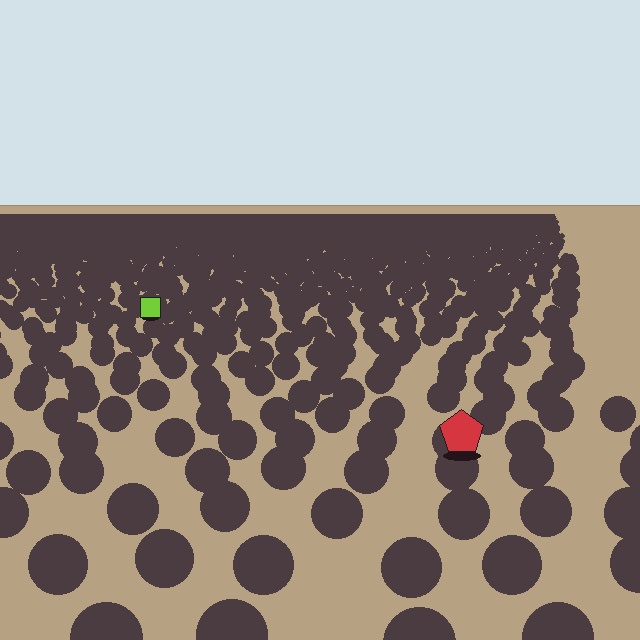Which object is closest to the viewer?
The red pentagon is closest. The texture marks near it are larger and more spread out.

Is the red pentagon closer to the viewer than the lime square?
Yes. The red pentagon is closer — you can tell from the texture gradient: the ground texture is coarser near it.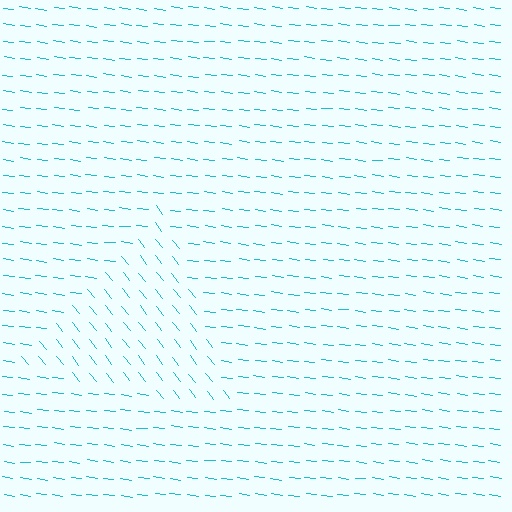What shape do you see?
I see a triangle.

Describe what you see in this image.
The image is filled with small cyan line segments. A triangle region in the image has lines oriented differently from the surrounding lines, creating a visible texture boundary.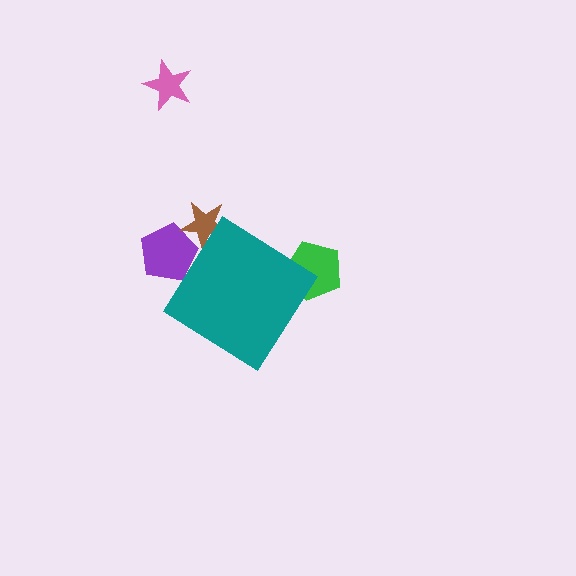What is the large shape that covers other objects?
A teal diamond.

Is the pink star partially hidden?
No, the pink star is fully visible.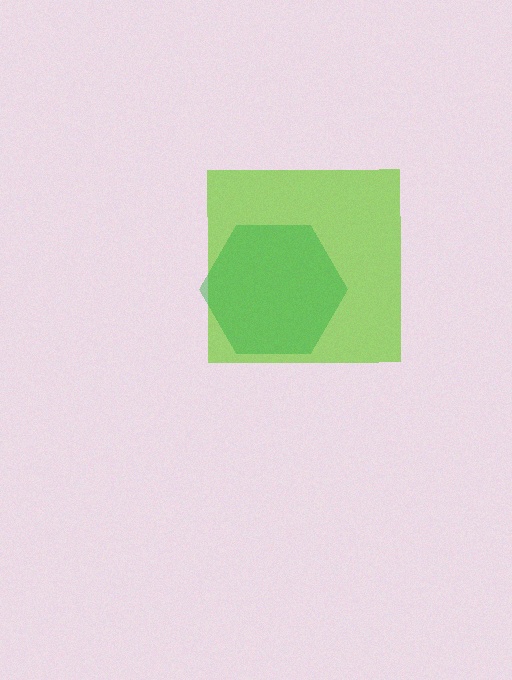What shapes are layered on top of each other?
The layered shapes are: a lime square, a green hexagon.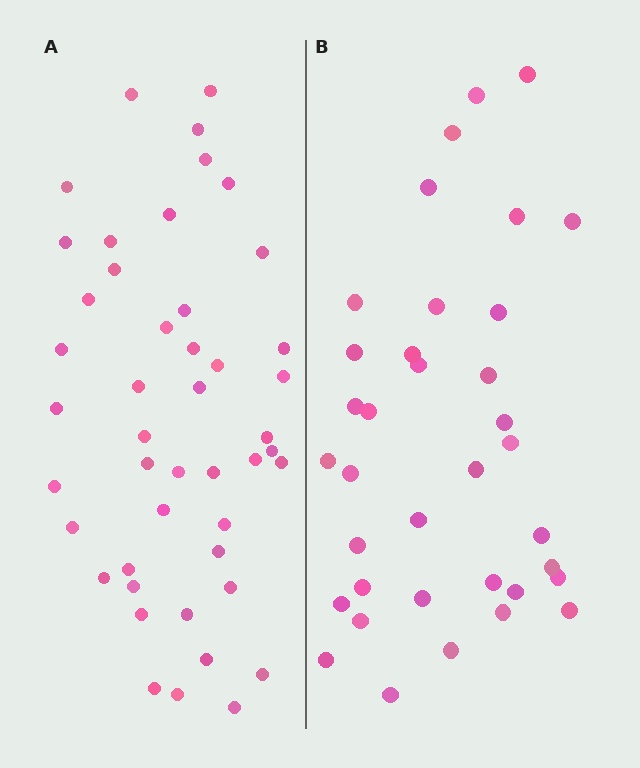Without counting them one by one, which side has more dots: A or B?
Region A (the left region) has more dots.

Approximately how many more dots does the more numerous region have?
Region A has roughly 10 or so more dots than region B.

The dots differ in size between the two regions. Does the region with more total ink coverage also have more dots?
No. Region B has more total ink coverage because its dots are larger, but region A actually contains more individual dots. Total area can be misleading — the number of items is what matters here.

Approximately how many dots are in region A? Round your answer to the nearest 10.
About 50 dots. (The exact count is 46, which rounds to 50.)